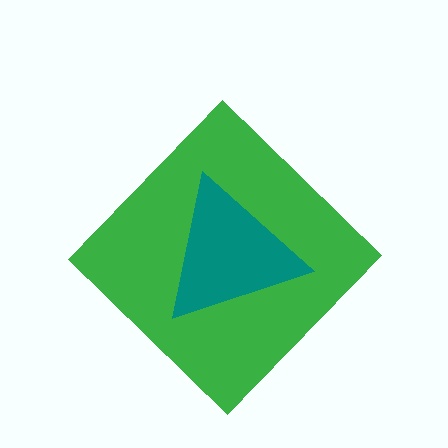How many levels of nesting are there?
2.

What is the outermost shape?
The green diamond.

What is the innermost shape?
The teal triangle.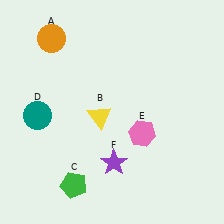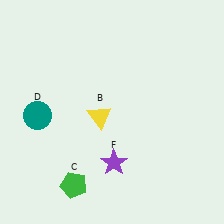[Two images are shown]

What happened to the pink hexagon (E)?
The pink hexagon (E) was removed in Image 2. It was in the bottom-right area of Image 1.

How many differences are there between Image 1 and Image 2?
There are 2 differences between the two images.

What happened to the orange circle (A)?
The orange circle (A) was removed in Image 2. It was in the top-left area of Image 1.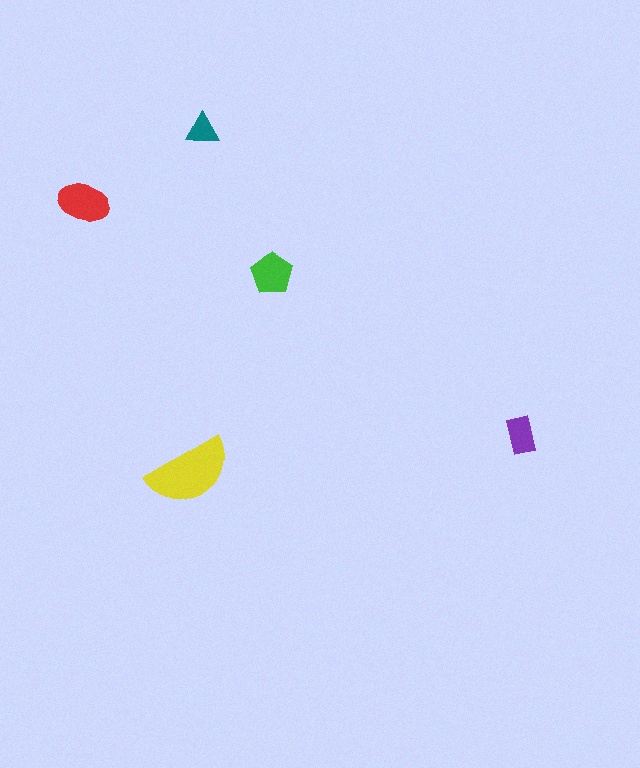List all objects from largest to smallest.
The yellow semicircle, the red ellipse, the green pentagon, the purple rectangle, the teal triangle.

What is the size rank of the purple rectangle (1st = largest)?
4th.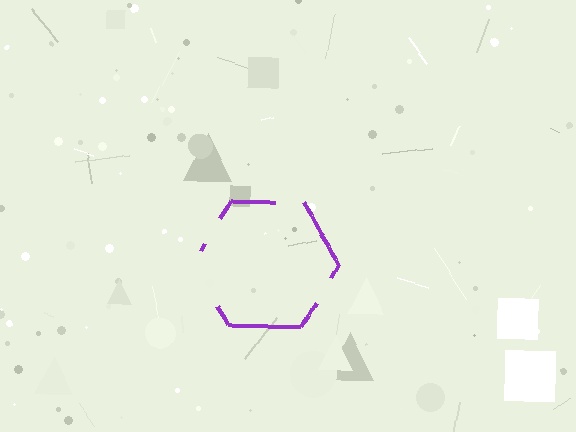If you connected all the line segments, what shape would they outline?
They would outline a hexagon.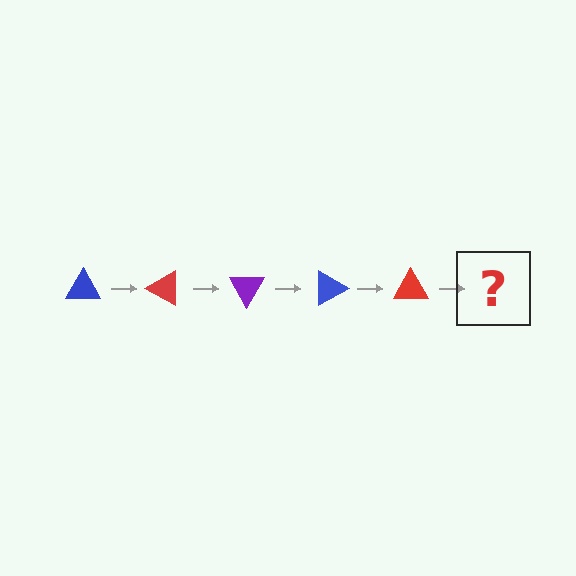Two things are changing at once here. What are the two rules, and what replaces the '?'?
The two rules are that it rotates 30 degrees each step and the color cycles through blue, red, and purple. The '?' should be a purple triangle, rotated 150 degrees from the start.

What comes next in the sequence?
The next element should be a purple triangle, rotated 150 degrees from the start.